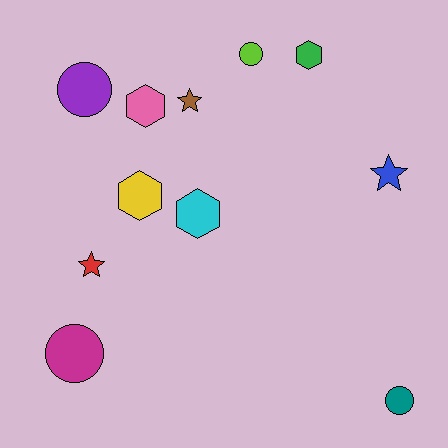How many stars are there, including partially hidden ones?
There are 3 stars.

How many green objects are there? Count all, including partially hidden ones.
There is 1 green object.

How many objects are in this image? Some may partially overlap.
There are 11 objects.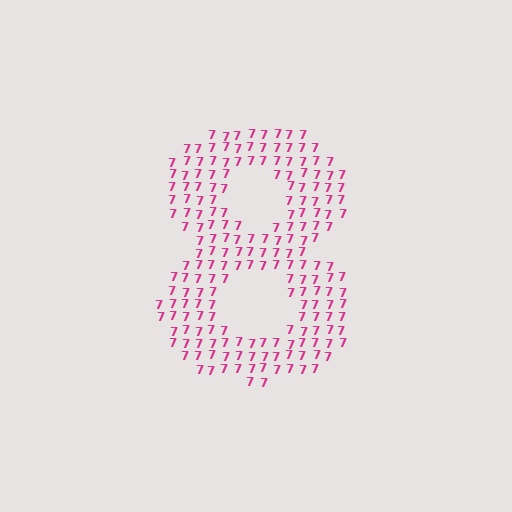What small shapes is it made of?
It is made of small digit 7's.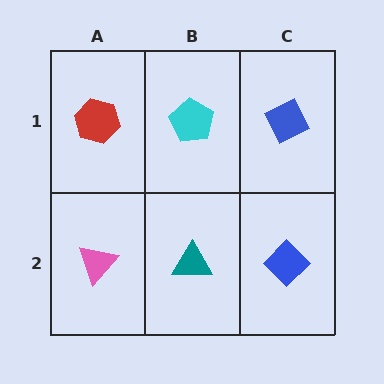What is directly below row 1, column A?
A pink triangle.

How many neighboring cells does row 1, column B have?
3.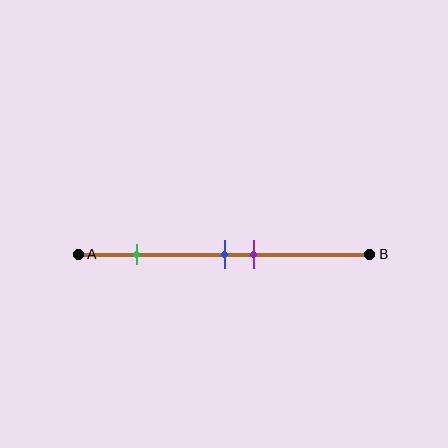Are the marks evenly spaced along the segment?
No, the marks are not evenly spaced.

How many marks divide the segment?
There are 3 marks dividing the segment.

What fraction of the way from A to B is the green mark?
The green mark is approximately 20% (0.2) of the way from A to B.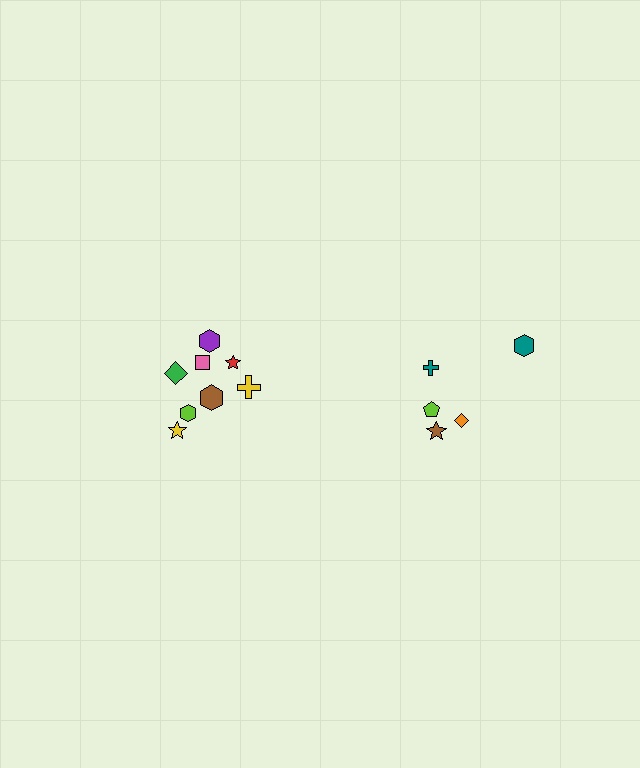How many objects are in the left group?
There are 8 objects.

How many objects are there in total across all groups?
There are 13 objects.